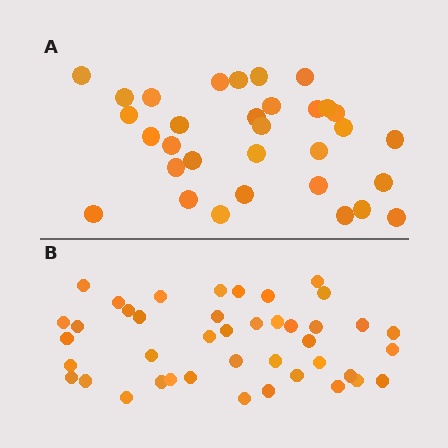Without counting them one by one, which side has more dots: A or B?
Region B (the bottom region) has more dots.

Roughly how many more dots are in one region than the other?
Region B has roughly 10 or so more dots than region A.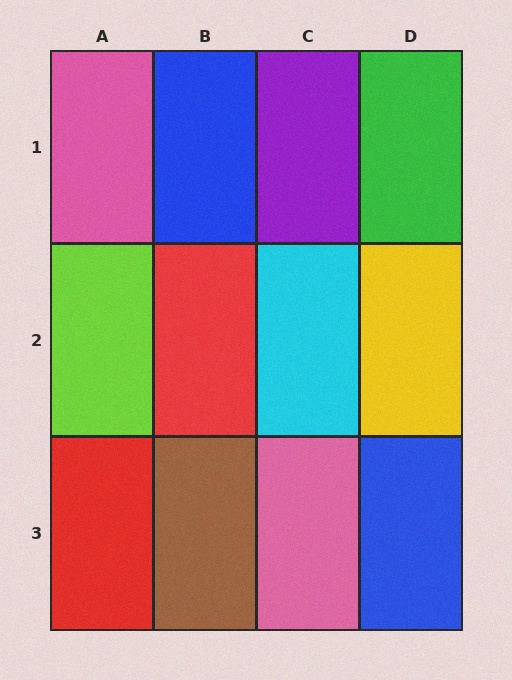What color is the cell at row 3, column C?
Pink.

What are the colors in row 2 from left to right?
Lime, red, cyan, yellow.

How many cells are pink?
2 cells are pink.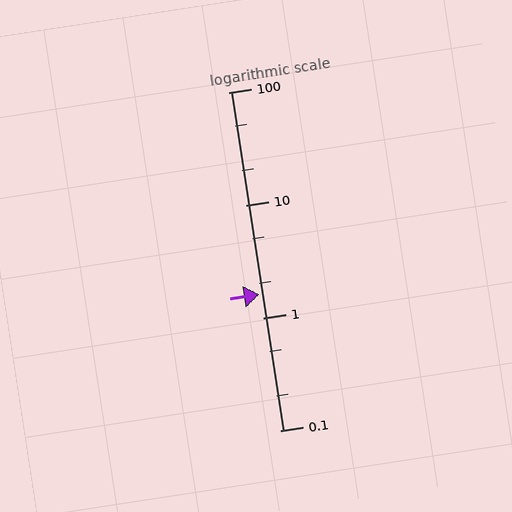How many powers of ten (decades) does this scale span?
The scale spans 3 decades, from 0.1 to 100.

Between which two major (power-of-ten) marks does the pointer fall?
The pointer is between 1 and 10.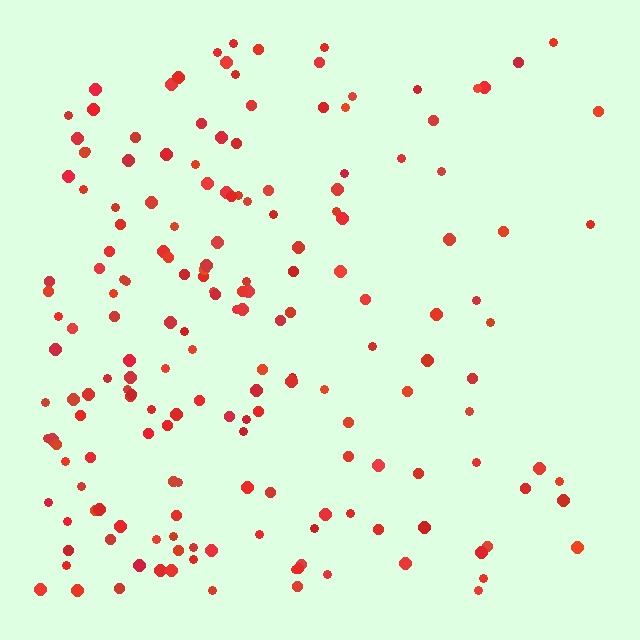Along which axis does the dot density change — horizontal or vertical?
Horizontal.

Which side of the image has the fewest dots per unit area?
The right.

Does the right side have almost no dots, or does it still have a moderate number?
Still a moderate number, just noticeably fewer than the left.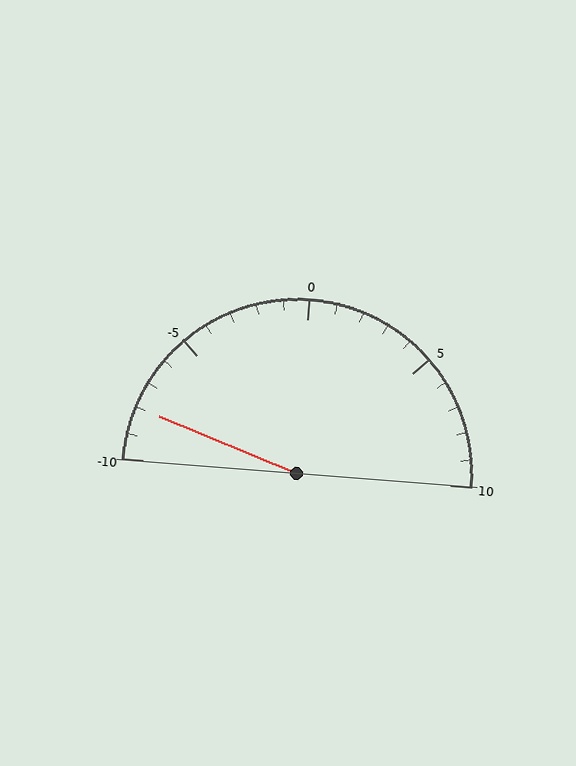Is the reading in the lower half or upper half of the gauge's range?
The reading is in the lower half of the range (-10 to 10).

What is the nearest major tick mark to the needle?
The nearest major tick mark is -10.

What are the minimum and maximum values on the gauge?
The gauge ranges from -10 to 10.